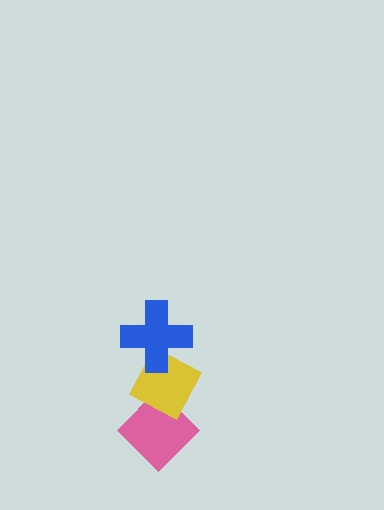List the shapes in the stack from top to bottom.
From top to bottom: the blue cross, the yellow diamond, the pink diamond.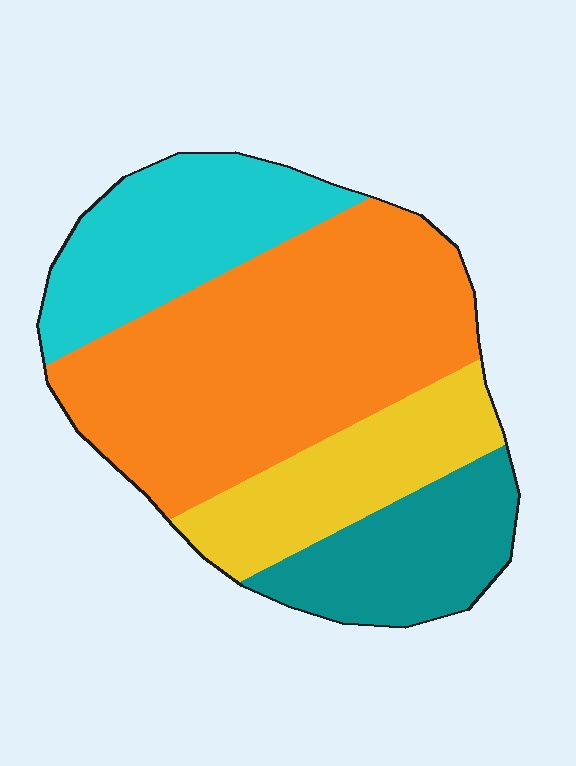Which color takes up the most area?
Orange, at roughly 45%.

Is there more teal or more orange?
Orange.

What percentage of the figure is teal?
Teal takes up about one sixth (1/6) of the figure.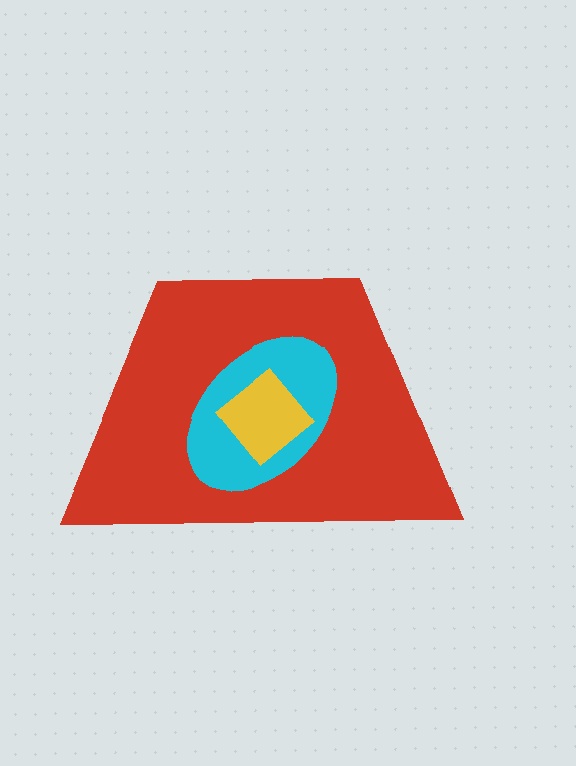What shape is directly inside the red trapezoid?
The cyan ellipse.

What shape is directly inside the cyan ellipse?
The yellow diamond.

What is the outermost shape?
The red trapezoid.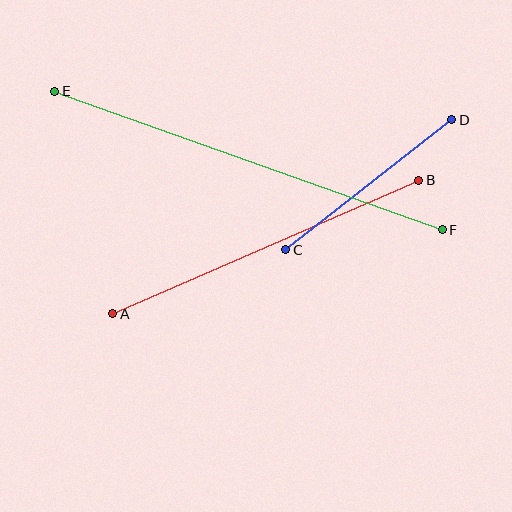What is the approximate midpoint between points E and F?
The midpoint is at approximately (248, 161) pixels.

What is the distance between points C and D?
The distance is approximately 211 pixels.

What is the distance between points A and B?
The distance is approximately 334 pixels.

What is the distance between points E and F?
The distance is approximately 411 pixels.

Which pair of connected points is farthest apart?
Points E and F are farthest apart.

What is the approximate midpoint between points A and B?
The midpoint is at approximately (266, 247) pixels.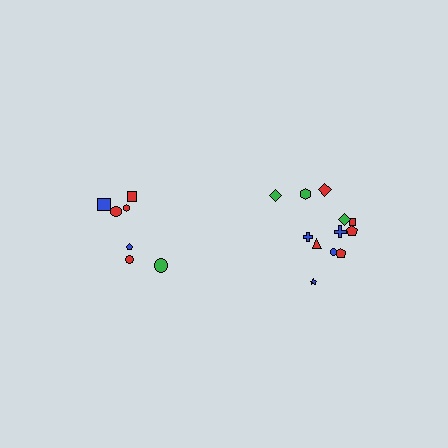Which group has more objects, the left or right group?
The right group.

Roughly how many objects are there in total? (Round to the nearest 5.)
Roughly 20 objects in total.